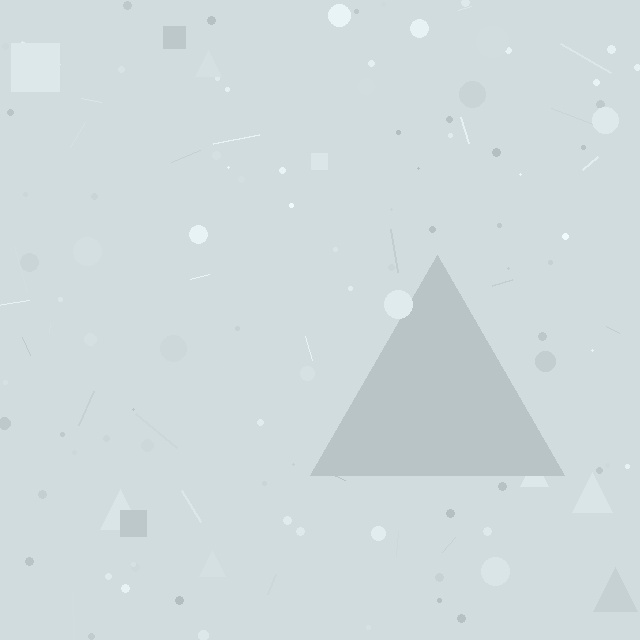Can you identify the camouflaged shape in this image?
The camouflaged shape is a triangle.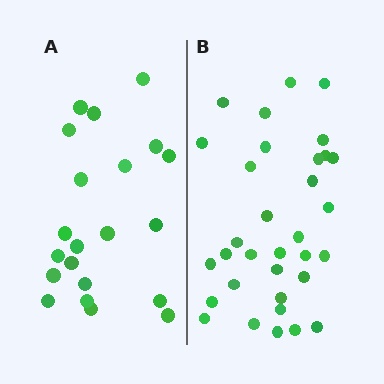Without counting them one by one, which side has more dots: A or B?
Region B (the right region) has more dots.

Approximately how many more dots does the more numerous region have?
Region B has roughly 12 or so more dots than region A.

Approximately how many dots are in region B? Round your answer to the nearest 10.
About 30 dots. (The exact count is 33, which rounds to 30.)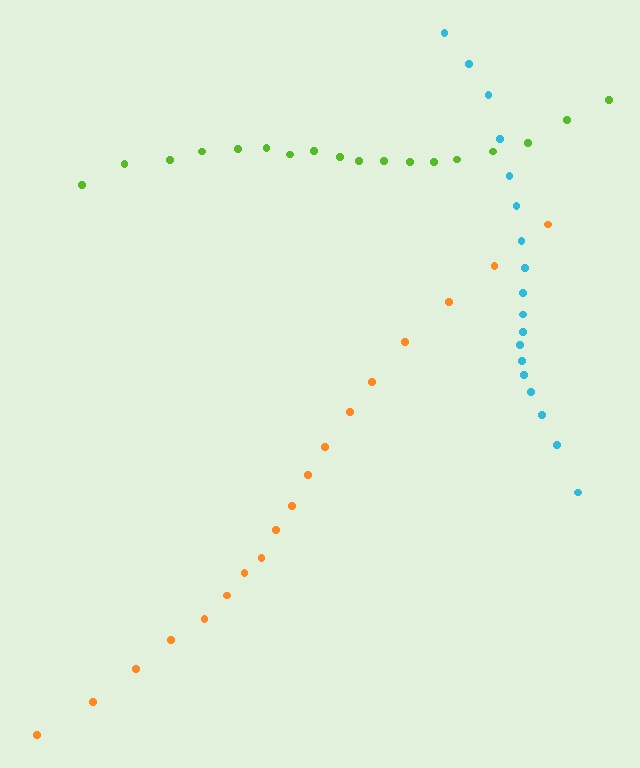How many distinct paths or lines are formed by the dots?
There are 3 distinct paths.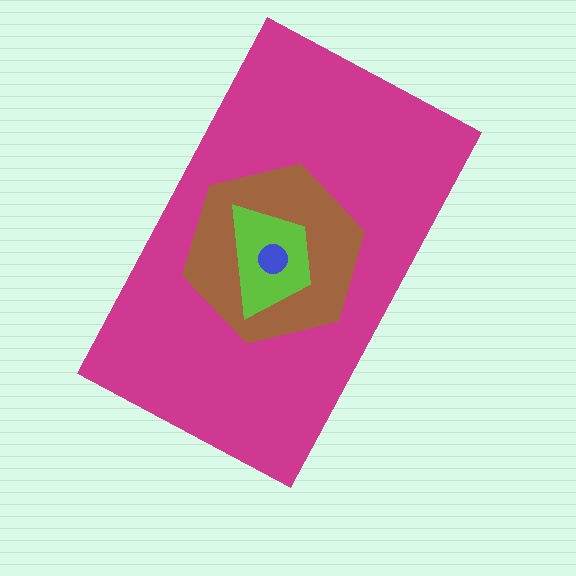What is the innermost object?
The blue circle.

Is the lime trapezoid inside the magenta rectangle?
Yes.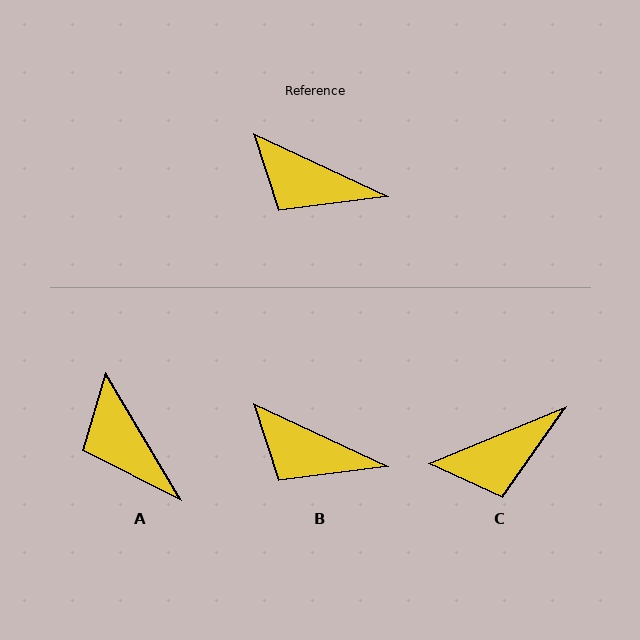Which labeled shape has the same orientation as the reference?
B.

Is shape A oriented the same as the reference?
No, it is off by about 34 degrees.